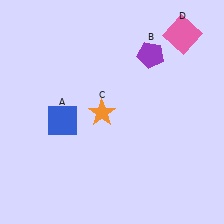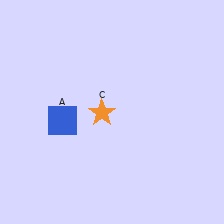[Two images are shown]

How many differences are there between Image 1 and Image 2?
There are 2 differences between the two images.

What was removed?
The pink square (D), the purple pentagon (B) were removed in Image 2.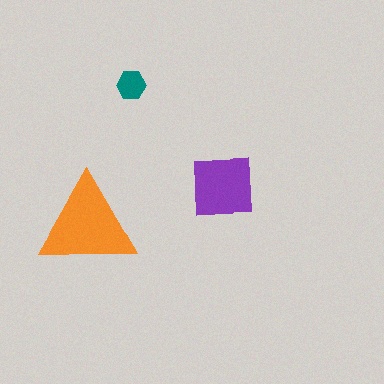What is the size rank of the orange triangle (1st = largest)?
1st.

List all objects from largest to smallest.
The orange triangle, the purple square, the teal hexagon.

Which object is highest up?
The teal hexagon is topmost.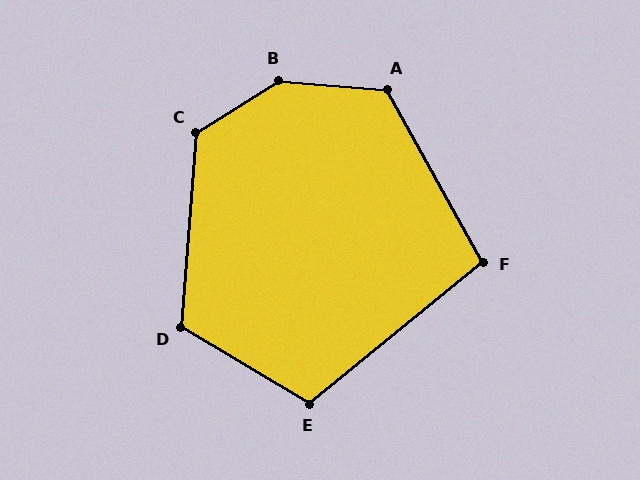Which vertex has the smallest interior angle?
F, at approximately 100 degrees.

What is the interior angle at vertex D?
Approximately 116 degrees (obtuse).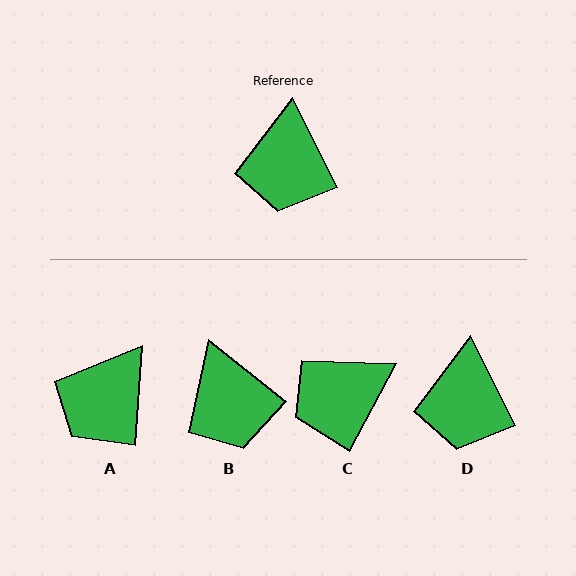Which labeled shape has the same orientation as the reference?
D.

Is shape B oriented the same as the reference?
No, it is off by about 25 degrees.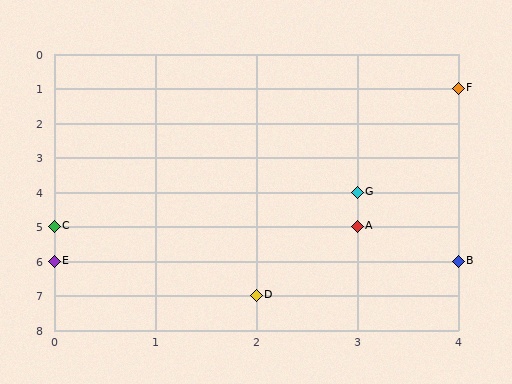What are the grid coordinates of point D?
Point D is at grid coordinates (2, 7).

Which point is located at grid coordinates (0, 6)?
Point E is at (0, 6).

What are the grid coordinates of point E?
Point E is at grid coordinates (0, 6).